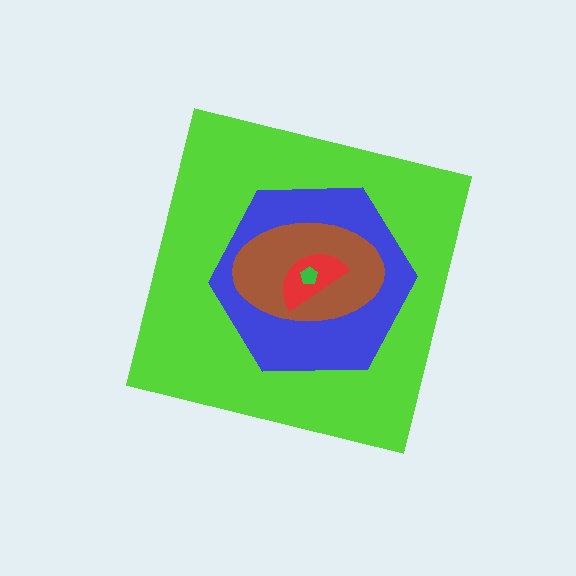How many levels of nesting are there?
5.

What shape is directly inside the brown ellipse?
The red semicircle.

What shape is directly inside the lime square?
The blue hexagon.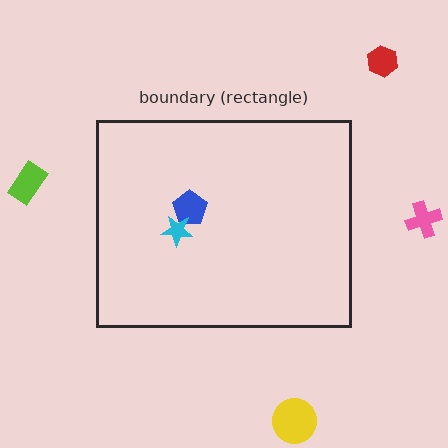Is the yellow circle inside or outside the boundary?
Outside.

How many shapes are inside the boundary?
2 inside, 4 outside.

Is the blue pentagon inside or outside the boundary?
Inside.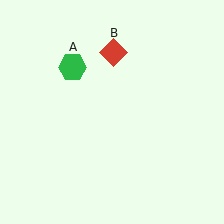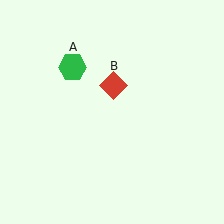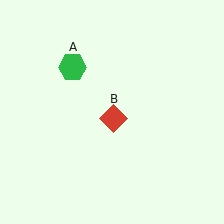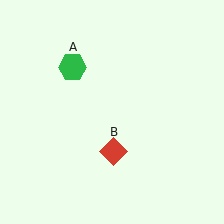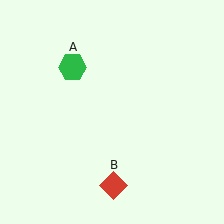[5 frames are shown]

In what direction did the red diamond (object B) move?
The red diamond (object B) moved down.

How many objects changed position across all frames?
1 object changed position: red diamond (object B).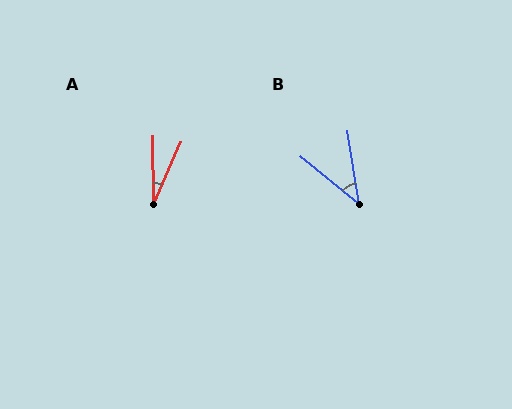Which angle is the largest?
B, at approximately 42 degrees.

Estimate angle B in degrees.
Approximately 42 degrees.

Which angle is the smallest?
A, at approximately 24 degrees.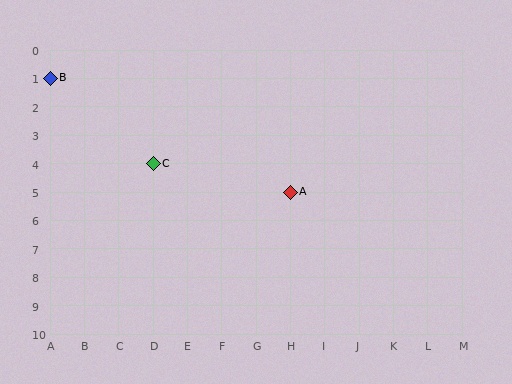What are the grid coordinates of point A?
Point A is at grid coordinates (H, 5).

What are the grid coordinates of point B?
Point B is at grid coordinates (A, 1).